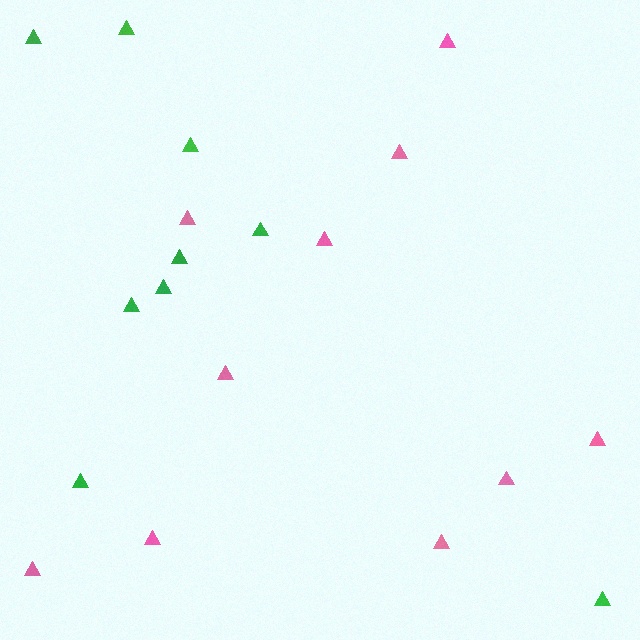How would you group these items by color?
There are 2 groups: one group of green triangles (9) and one group of pink triangles (10).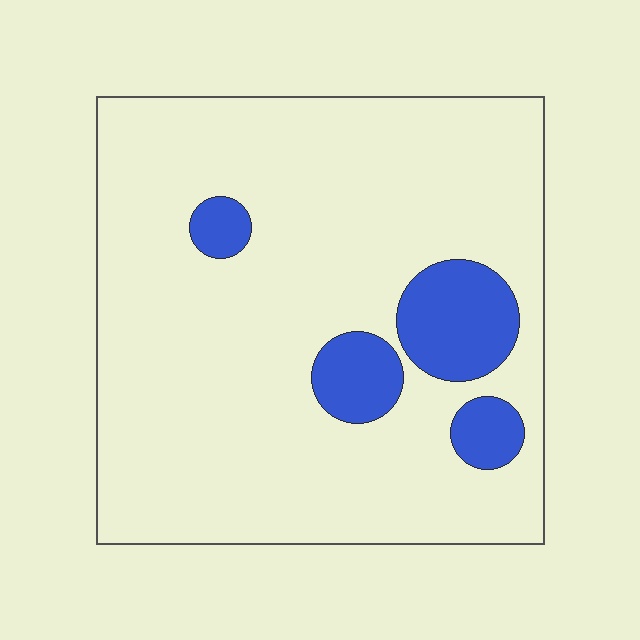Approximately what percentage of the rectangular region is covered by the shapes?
Approximately 15%.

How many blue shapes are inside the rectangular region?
4.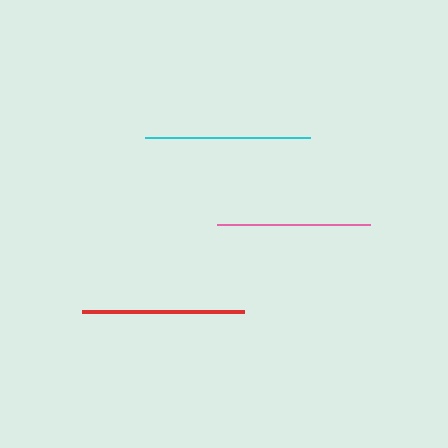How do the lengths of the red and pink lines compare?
The red and pink lines are approximately the same length.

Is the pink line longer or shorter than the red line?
The red line is longer than the pink line.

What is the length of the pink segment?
The pink segment is approximately 153 pixels long.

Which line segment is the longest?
The cyan line is the longest at approximately 165 pixels.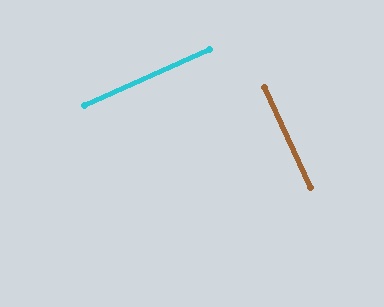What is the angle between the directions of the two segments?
Approximately 90 degrees.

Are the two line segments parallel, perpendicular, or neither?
Perpendicular — they meet at approximately 90°.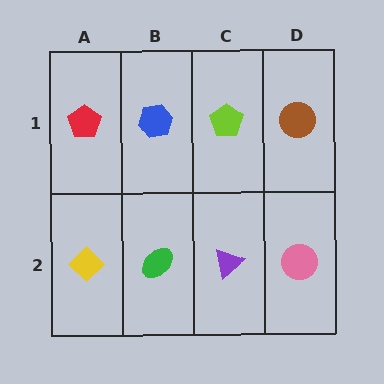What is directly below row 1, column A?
A yellow diamond.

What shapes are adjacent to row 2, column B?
A blue hexagon (row 1, column B), a yellow diamond (row 2, column A), a purple triangle (row 2, column C).